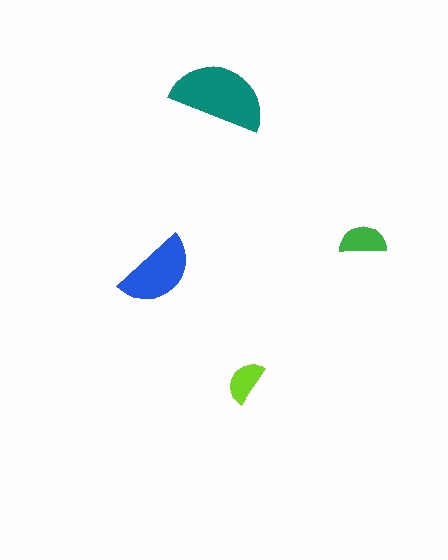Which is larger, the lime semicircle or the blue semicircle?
The blue one.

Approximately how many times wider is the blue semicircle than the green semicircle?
About 1.5 times wider.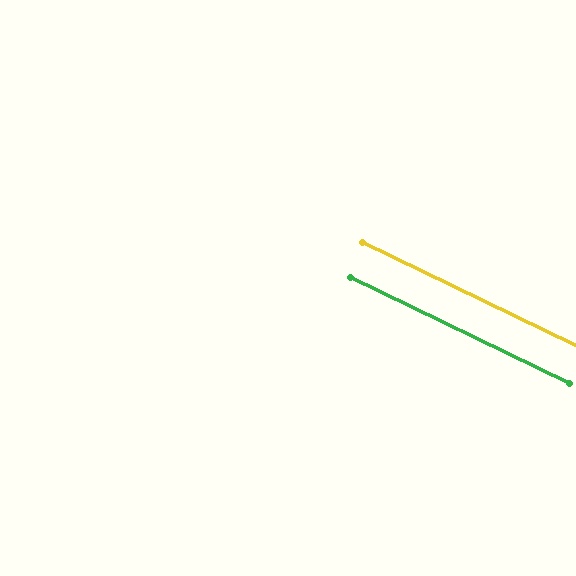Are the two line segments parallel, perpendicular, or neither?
Parallel — their directions differ by only 0.0°.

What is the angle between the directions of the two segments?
Approximately 0 degrees.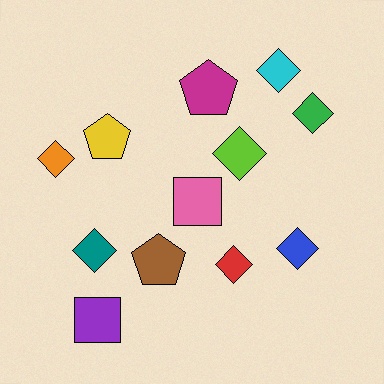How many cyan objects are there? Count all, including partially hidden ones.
There is 1 cyan object.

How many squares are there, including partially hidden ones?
There are 2 squares.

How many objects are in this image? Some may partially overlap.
There are 12 objects.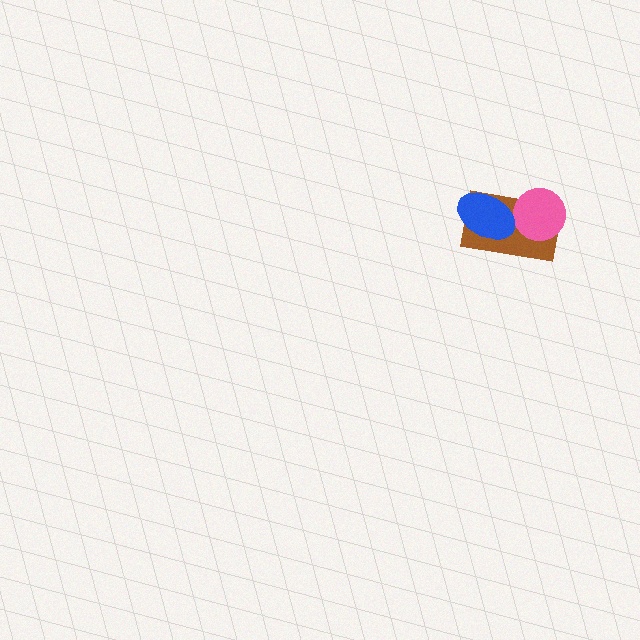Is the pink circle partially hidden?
No, no other shape covers it.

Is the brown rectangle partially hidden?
Yes, it is partially covered by another shape.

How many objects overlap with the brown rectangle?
2 objects overlap with the brown rectangle.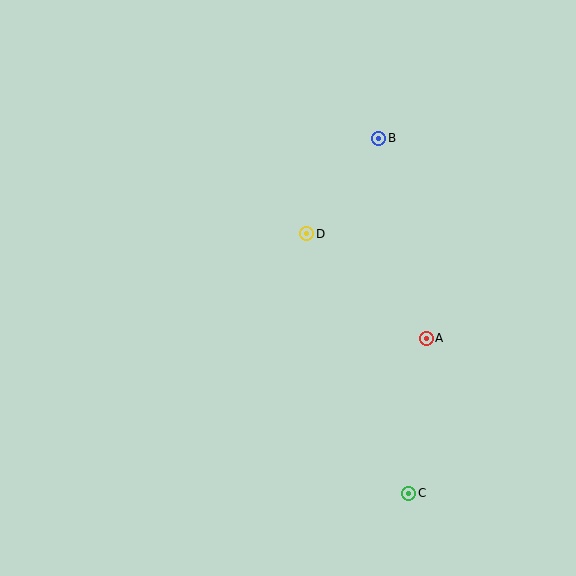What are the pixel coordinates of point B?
Point B is at (379, 138).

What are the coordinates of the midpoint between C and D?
The midpoint between C and D is at (358, 364).